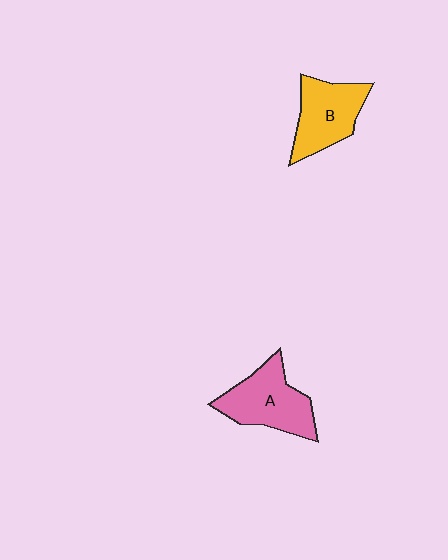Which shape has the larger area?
Shape A (pink).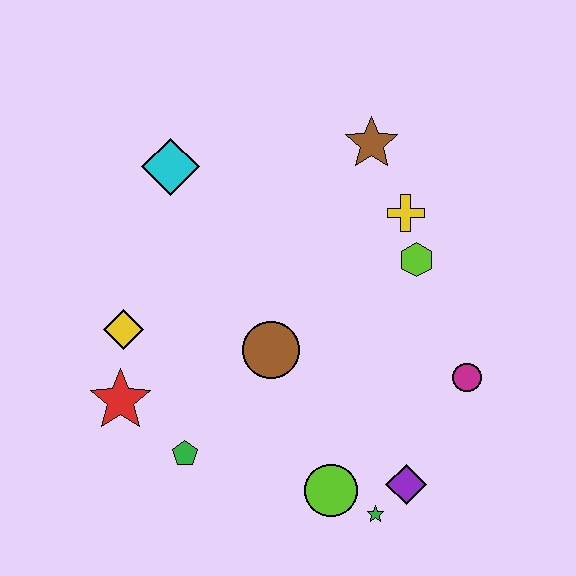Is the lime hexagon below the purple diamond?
No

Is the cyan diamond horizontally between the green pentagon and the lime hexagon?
No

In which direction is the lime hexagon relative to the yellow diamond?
The lime hexagon is to the right of the yellow diamond.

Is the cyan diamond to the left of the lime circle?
Yes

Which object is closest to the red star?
The yellow diamond is closest to the red star.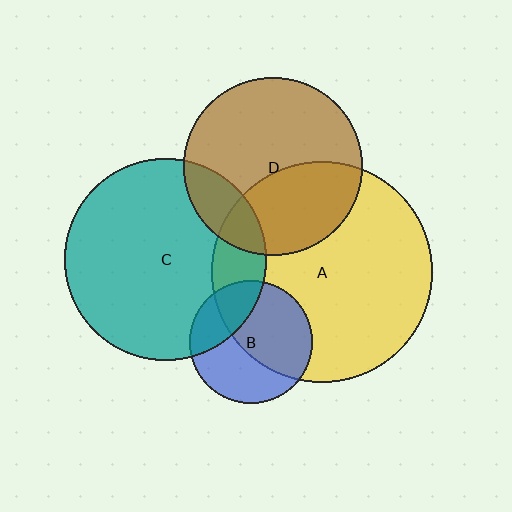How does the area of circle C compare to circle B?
Approximately 2.7 times.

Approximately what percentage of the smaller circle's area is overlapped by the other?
Approximately 25%.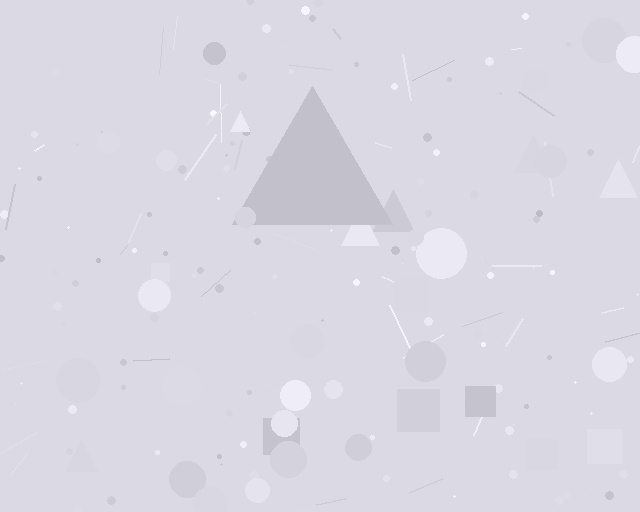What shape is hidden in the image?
A triangle is hidden in the image.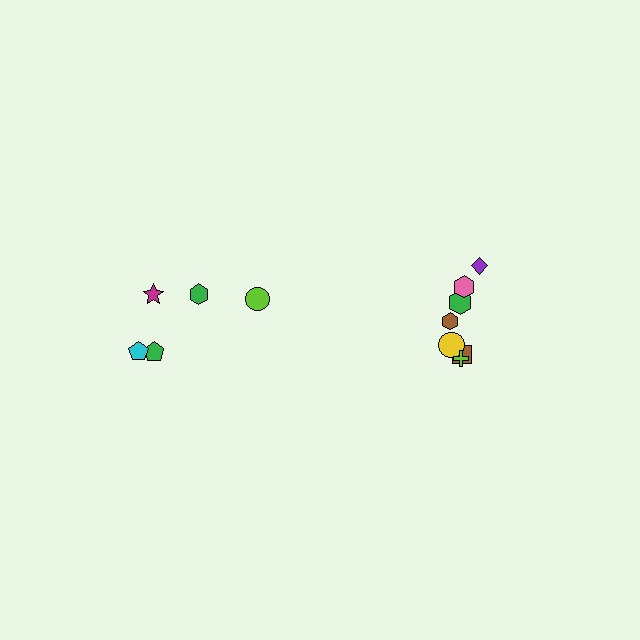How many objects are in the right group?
There are 7 objects.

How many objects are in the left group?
There are 5 objects.